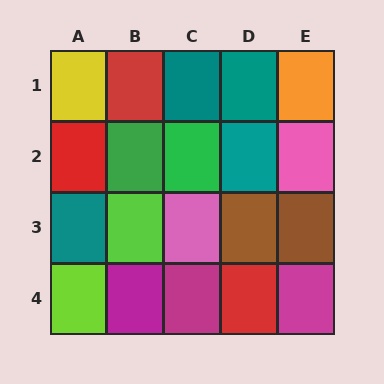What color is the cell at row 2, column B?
Green.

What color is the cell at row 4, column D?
Red.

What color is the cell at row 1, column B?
Red.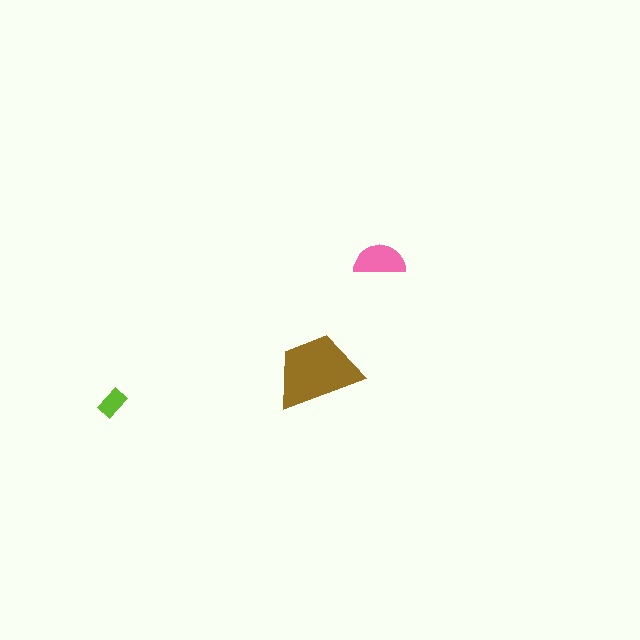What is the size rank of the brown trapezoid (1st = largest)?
1st.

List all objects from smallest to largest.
The lime rectangle, the pink semicircle, the brown trapezoid.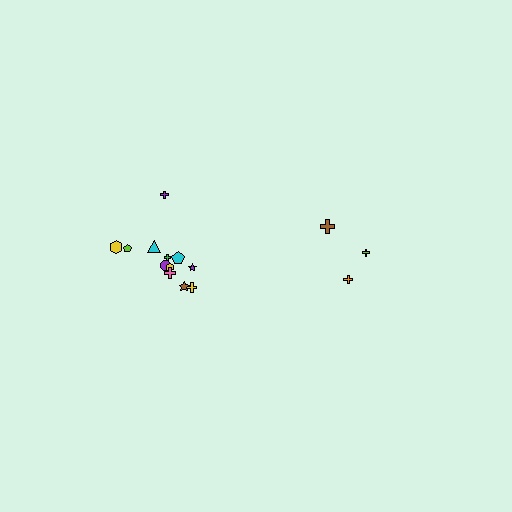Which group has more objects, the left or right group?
The left group.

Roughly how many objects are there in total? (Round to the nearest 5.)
Roughly 15 objects in total.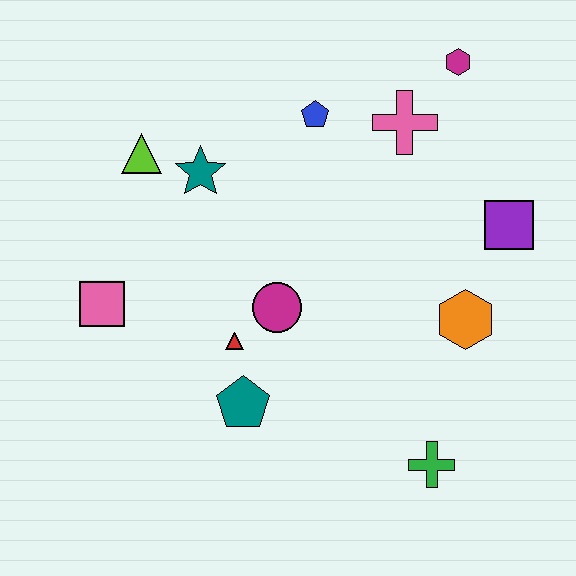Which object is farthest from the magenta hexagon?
The pink square is farthest from the magenta hexagon.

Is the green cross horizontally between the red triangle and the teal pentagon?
No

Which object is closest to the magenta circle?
The red triangle is closest to the magenta circle.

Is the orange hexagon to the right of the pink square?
Yes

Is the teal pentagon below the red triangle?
Yes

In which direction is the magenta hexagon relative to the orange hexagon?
The magenta hexagon is above the orange hexagon.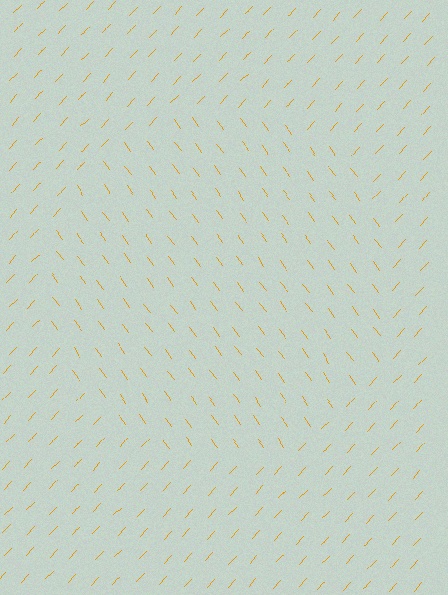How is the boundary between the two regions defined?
The boundary is defined purely by a change in line orientation (approximately 80 degrees difference). All lines are the same color and thickness.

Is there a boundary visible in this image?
Yes, there is a texture boundary formed by a change in line orientation.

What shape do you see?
I see a circle.